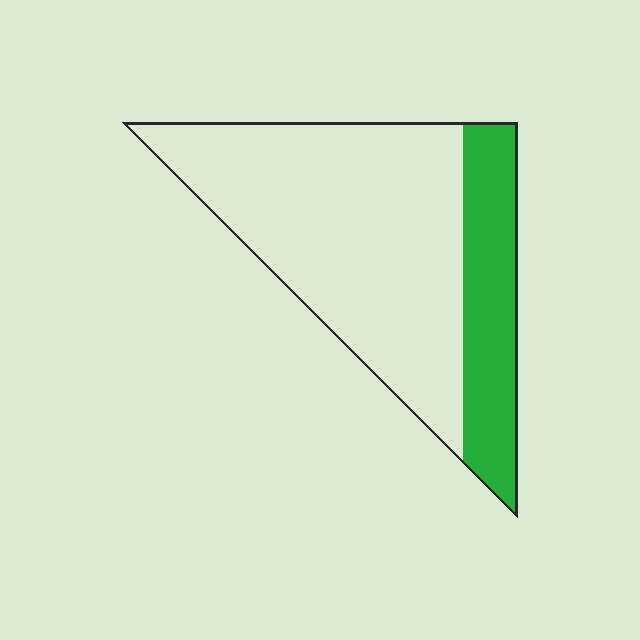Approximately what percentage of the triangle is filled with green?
Approximately 25%.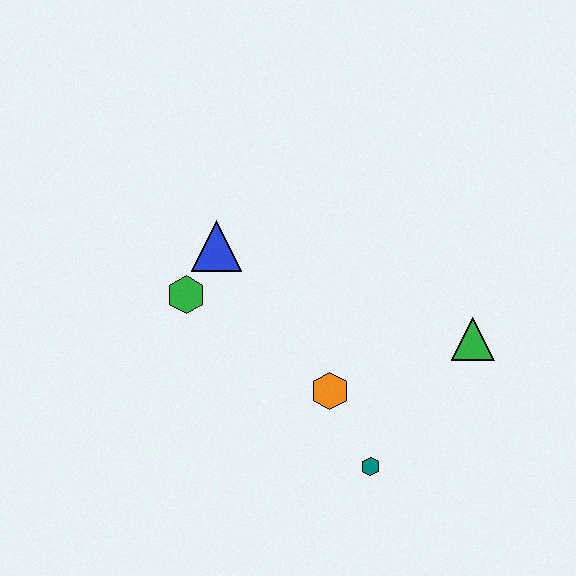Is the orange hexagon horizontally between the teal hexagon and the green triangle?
No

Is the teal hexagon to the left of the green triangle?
Yes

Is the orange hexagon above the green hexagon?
No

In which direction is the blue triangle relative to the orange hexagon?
The blue triangle is above the orange hexagon.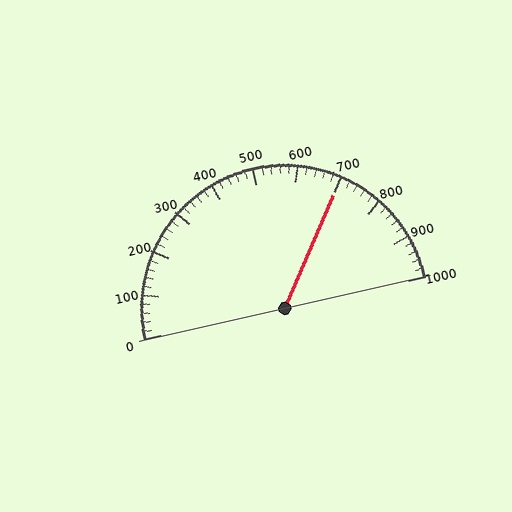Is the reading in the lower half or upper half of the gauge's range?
The reading is in the upper half of the range (0 to 1000).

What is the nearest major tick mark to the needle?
The nearest major tick mark is 700.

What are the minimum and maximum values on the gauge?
The gauge ranges from 0 to 1000.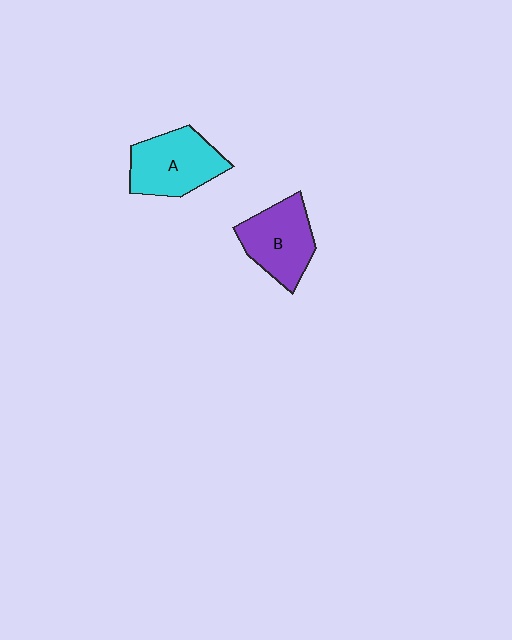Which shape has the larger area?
Shape A (cyan).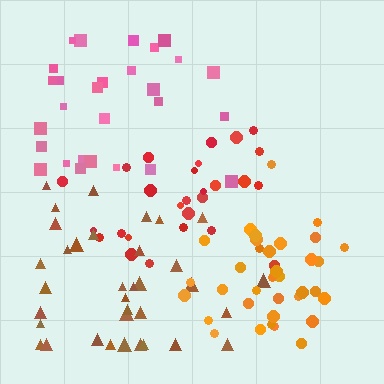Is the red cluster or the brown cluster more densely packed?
Red.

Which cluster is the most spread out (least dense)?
Brown.